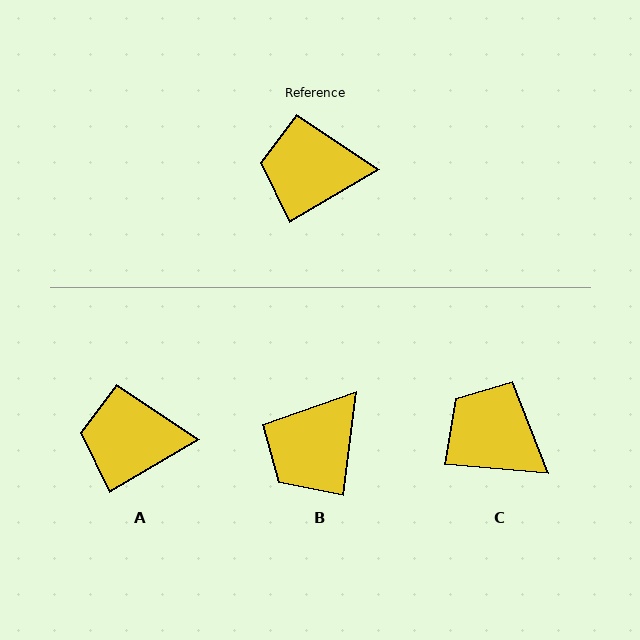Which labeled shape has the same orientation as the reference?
A.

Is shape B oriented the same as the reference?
No, it is off by about 52 degrees.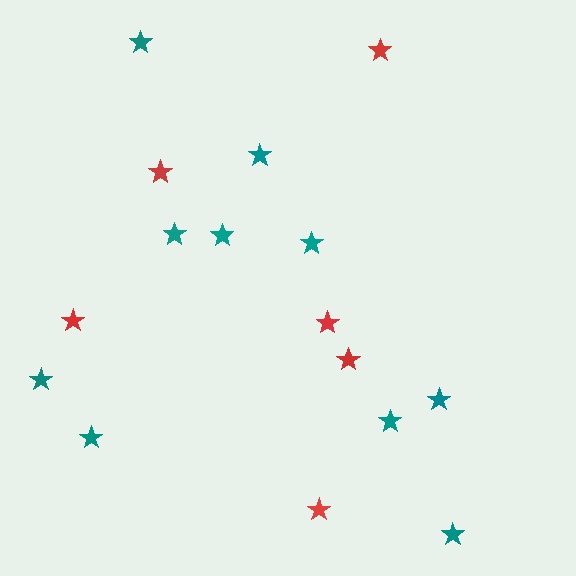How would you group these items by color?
There are 2 groups: one group of teal stars (10) and one group of red stars (6).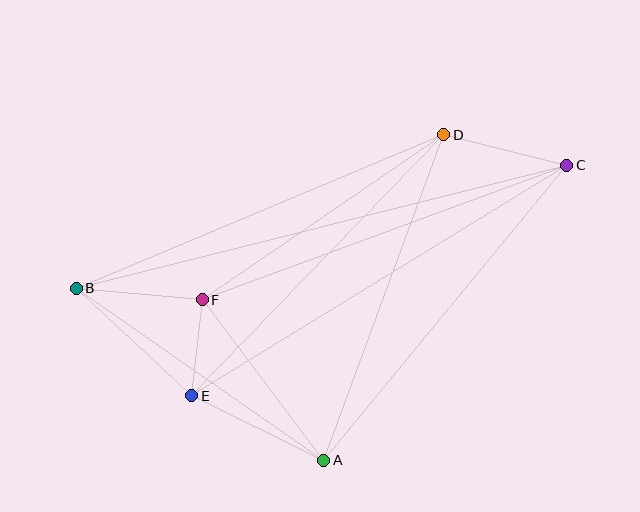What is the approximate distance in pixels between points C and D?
The distance between C and D is approximately 127 pixels.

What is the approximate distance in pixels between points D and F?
The distance between D and F is approximately 292 pixels.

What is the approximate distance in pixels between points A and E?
The distance between A and E is approximately 147 pixels.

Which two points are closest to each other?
Points E and F are closest to each other.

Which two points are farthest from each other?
Points B and C are farthest from each other.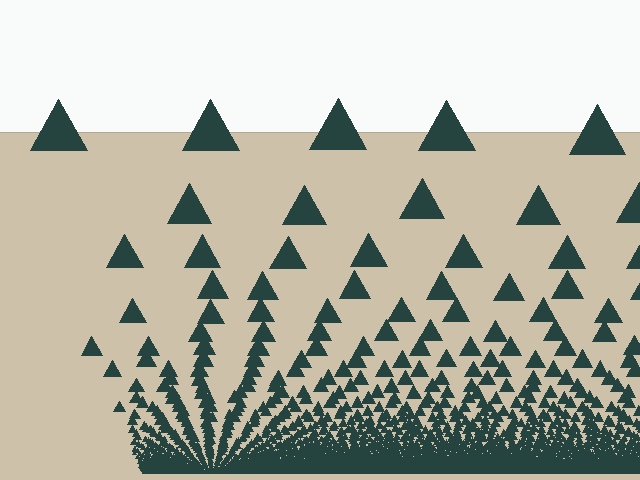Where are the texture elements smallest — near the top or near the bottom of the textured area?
Near the bottom.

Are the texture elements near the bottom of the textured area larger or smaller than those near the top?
Smaller. The gradient is inverted — elements near the bottom are smaller and denser.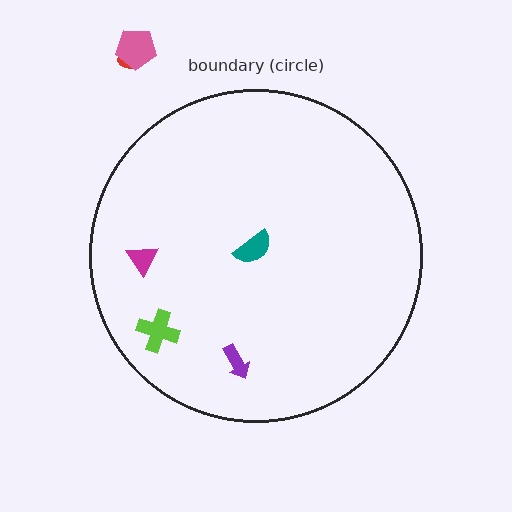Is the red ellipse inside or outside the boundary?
Outside.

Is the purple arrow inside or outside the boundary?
Inside.